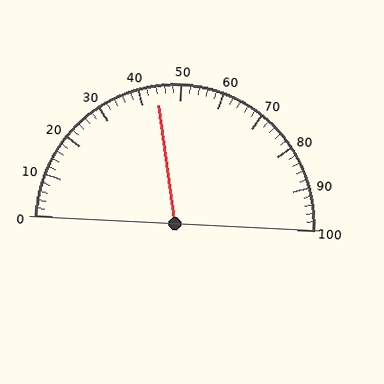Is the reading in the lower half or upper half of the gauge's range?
The reading is in the lower half of the range (0 to 100).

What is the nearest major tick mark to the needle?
The nearest major tick mark is 40.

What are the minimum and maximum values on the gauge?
The gauge ranges from 0 to 100.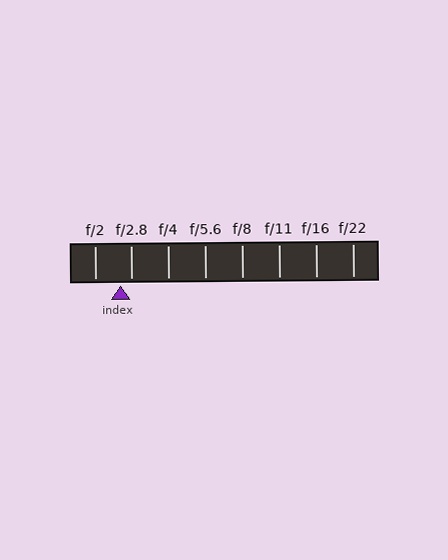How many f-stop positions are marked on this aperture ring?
There are 8 f-stop positions marked.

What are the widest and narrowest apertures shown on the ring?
The widest aperture shown is f/2 and the narrowest is f/22.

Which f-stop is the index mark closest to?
The index mark is closest to f/2.8.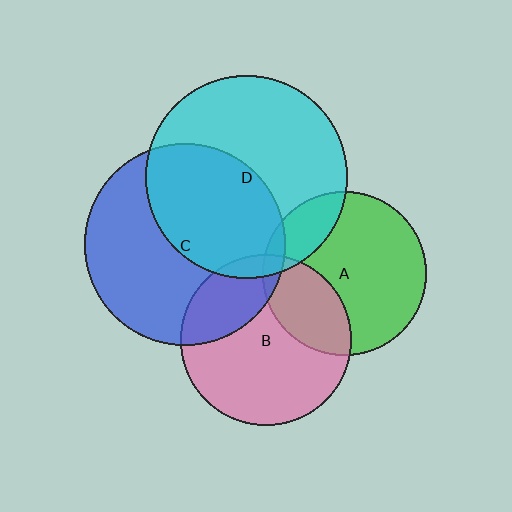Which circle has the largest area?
Circle D (cyan).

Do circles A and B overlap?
Yes.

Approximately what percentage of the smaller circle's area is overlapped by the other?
Approximately 30%.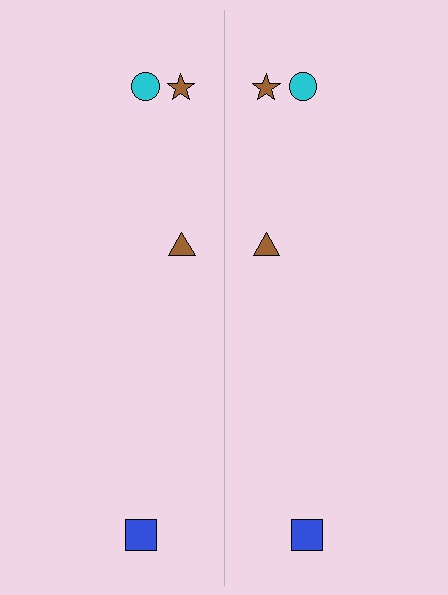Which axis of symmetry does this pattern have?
The pattern has a vertical axis of symmetry running through the center of the image.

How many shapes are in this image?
There are 8 shapes in this image.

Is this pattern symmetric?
Yes, this pattern has bilateral (reflection) symmetry.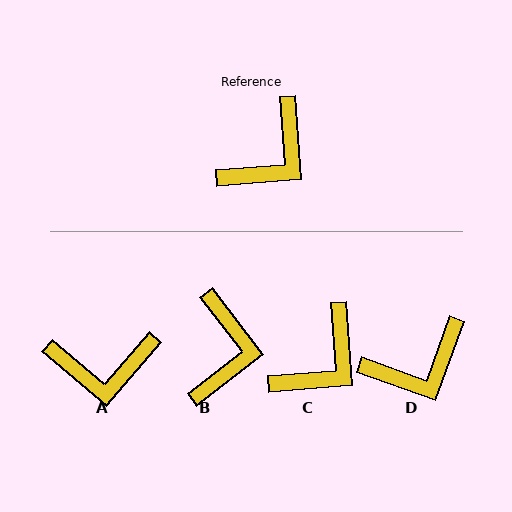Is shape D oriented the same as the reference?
No, it is off by about 24 degrees.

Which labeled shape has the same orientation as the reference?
C.